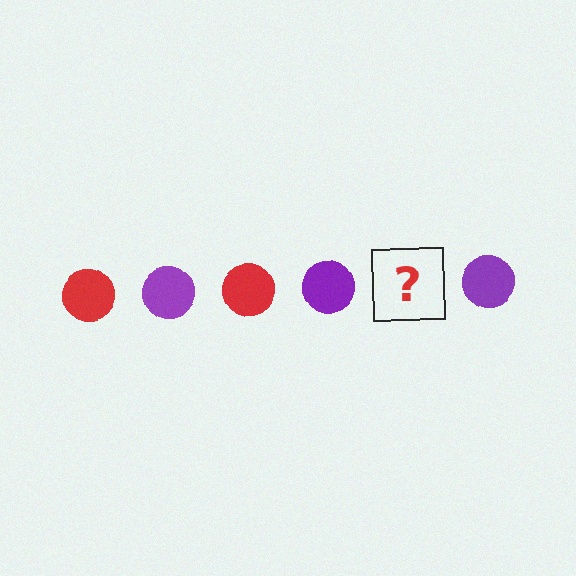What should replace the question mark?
The question mark should be replaced with a red circle.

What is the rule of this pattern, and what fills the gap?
The rule is that the pattern cycles through red, purple circles. The gap should be filled with a red circle.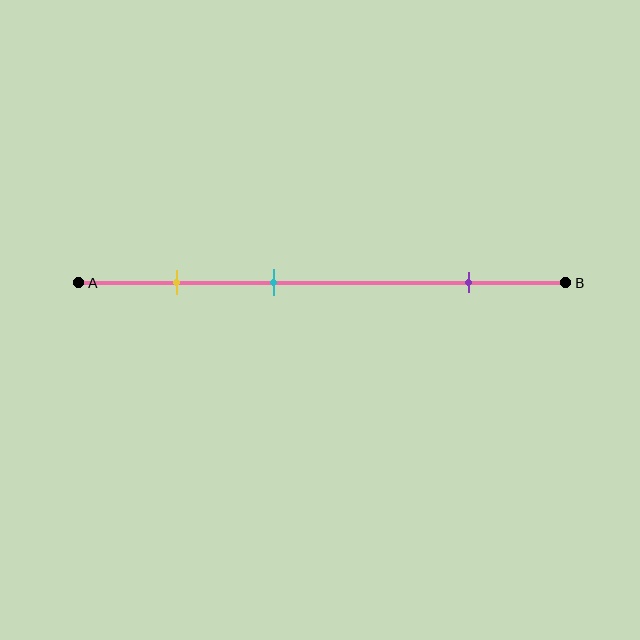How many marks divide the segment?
There are 3 marks dividing the segment.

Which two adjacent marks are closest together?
The yellow and cyan marks are the closest adjacent pair.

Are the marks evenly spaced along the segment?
No, the marks are not evenly spaced.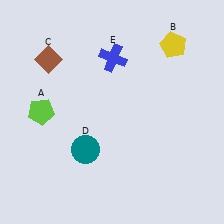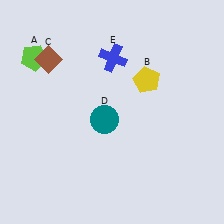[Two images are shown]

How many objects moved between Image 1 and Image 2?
3 objects moved between the two images.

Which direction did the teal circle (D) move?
The teal circle (D) moved up.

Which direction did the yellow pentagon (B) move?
The yellow pentagon (B) moved down.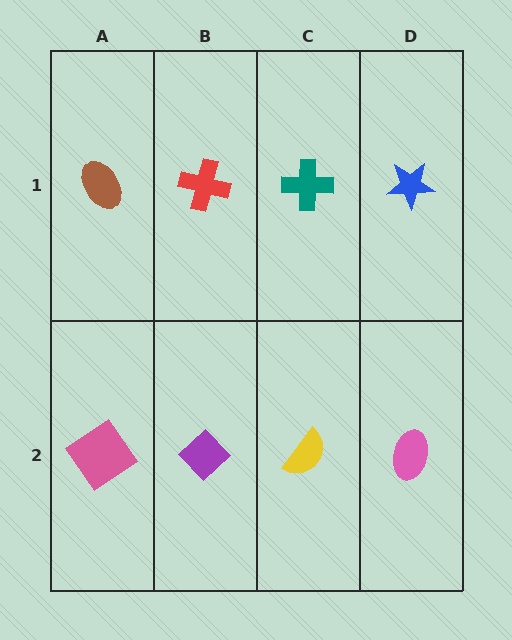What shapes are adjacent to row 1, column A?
A pink diamond (row 2, column A), a red cross (row 1, column B).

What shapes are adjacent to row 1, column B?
A purple diamond (row 2, column B), a brown ellipse (row 1, column A), a teal cross (row 1, column C).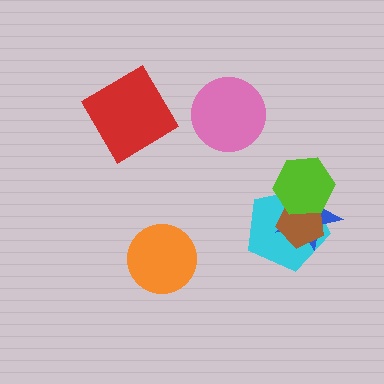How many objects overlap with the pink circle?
0 objects overlap with the pink circle.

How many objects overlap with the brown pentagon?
3 objects overlap with the brown pentagon.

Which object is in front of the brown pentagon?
The lime hexagon is in front of the brown pentagon.